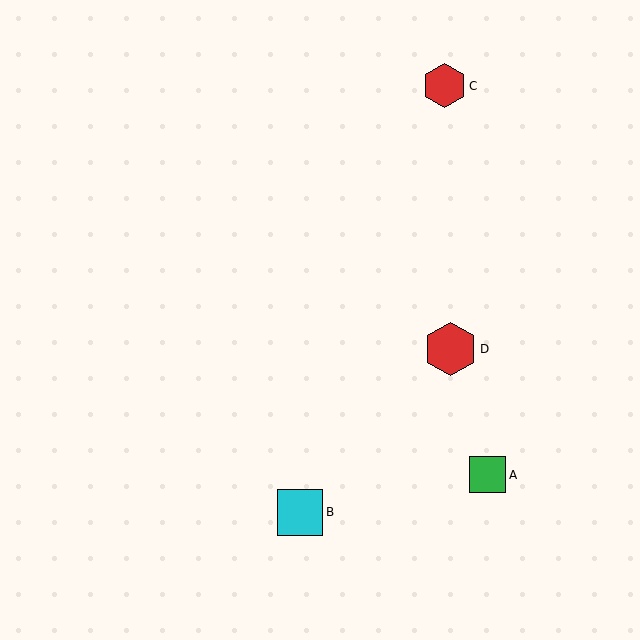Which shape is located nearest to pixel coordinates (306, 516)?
The cyan square (labeled B) at (300, 512) is nearest to that location.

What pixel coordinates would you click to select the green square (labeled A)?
Click at (488, 475) to select the green square A.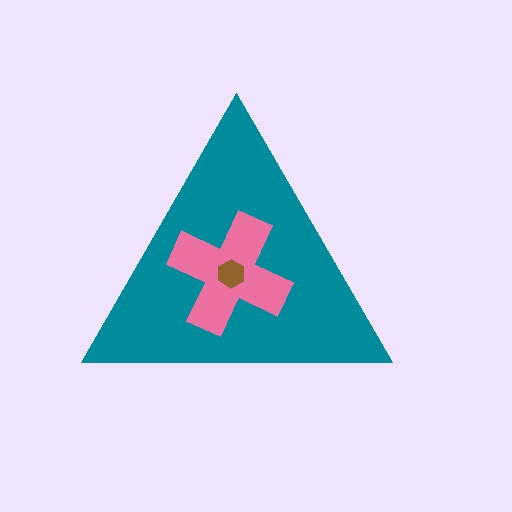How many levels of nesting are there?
3.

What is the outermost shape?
The teal triangle.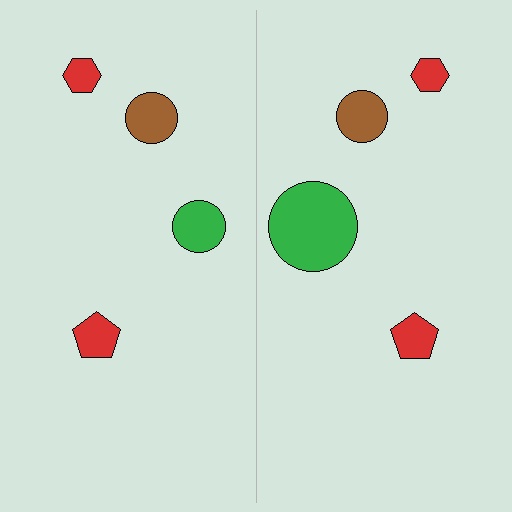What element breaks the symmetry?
The green circle on the right side has a different size than its mirror counterpart.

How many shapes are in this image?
There are 8 shapes in this image.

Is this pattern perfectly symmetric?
No, the pattern is not perfectly symmetric. The green circle on the right side has a different size than its mirror counterpart.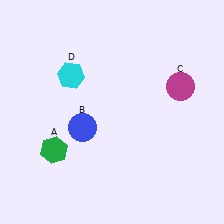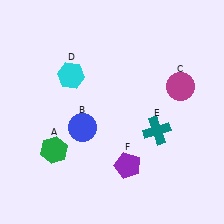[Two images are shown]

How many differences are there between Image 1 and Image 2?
There are 2 differences between the two images.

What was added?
A teal cross (E), a purple pentagon (F) were added in Image 2.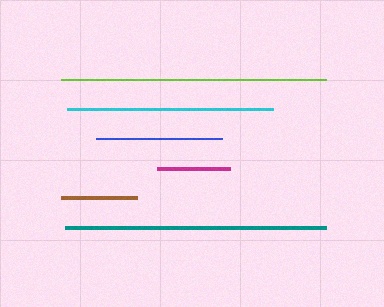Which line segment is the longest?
The lime line is the longest at approximately 265 pixels.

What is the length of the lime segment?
The lime segment is approximately 265 pixels long.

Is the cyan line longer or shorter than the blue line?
The cyan line is longer than the blue line.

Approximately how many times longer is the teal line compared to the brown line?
The teal line is approximately 3.4 times the length of the brown line.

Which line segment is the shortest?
The magenta line is the shortest at approximately 73 pixels.